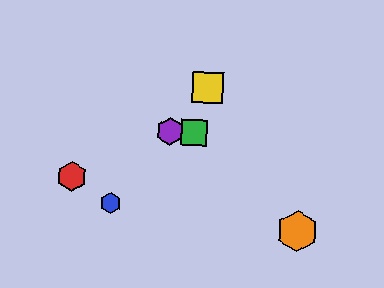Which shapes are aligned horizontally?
The green square, the purple hexagon are aligned horizontally.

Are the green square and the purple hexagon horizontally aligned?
Yes, both are at y≈133.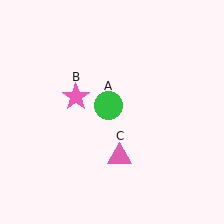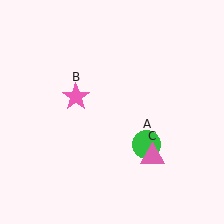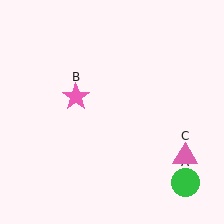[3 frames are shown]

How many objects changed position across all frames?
2 objects changed position: green circle (object A), pink triangle (object C).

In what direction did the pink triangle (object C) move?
The pink triangle (object C) moved right.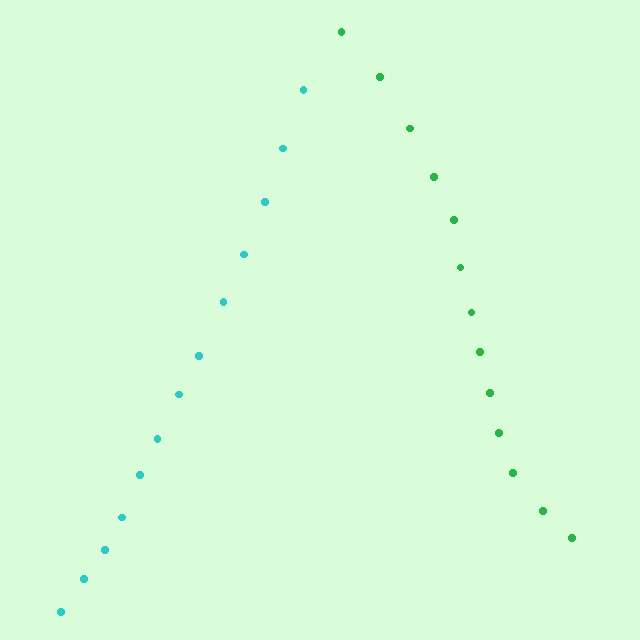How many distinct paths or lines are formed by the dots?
There are 2 distinct paths.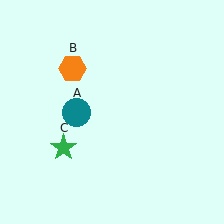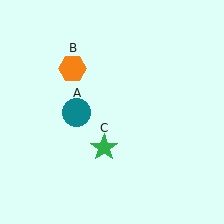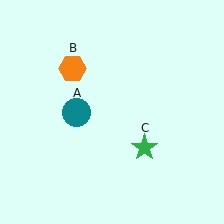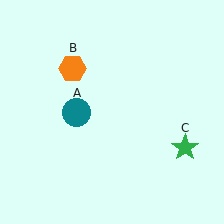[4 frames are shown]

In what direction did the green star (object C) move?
The green star (object C) moved right.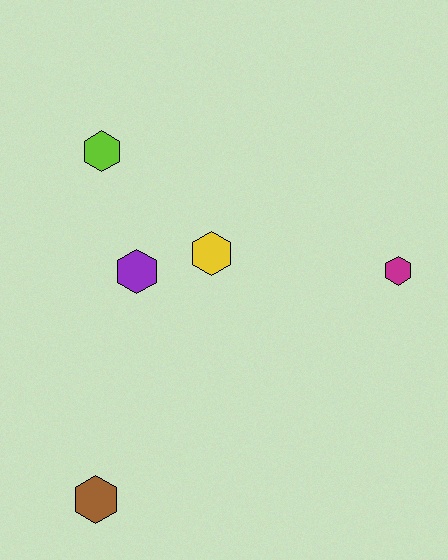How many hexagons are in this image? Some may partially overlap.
There are 5 hexagons.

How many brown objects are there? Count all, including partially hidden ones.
There is 1 brown object.